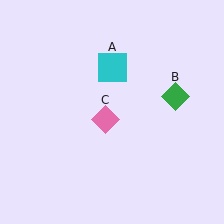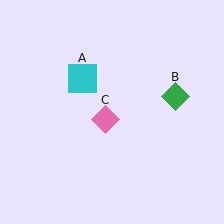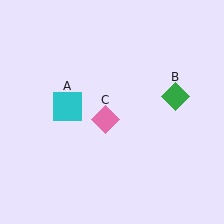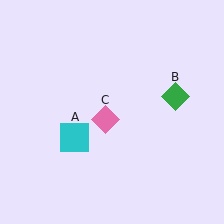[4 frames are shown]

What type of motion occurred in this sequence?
The cyan square (object A) rotated counterclockwise around the center of the scene.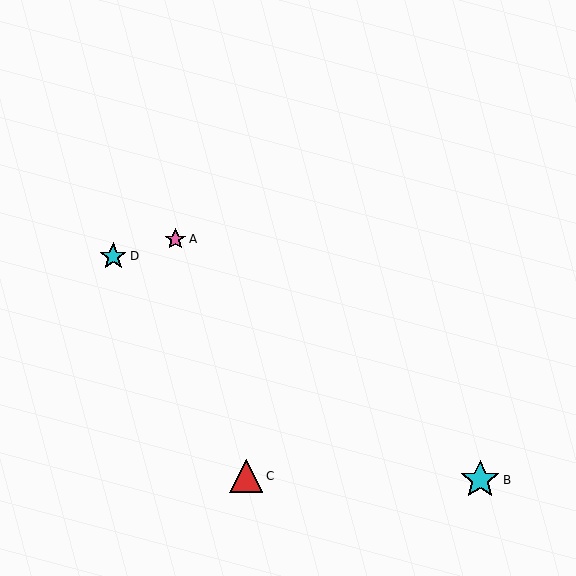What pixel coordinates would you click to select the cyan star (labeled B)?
Click at (480, 480) to select the cyan star B.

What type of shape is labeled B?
Shape B is a cyan star.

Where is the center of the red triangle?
The center of the red triangle is at (246, 476).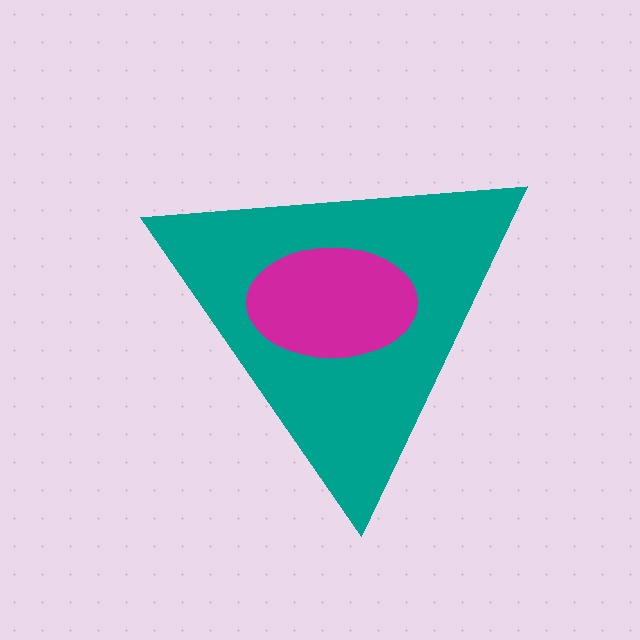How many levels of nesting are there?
2.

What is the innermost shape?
The magenta ellipse.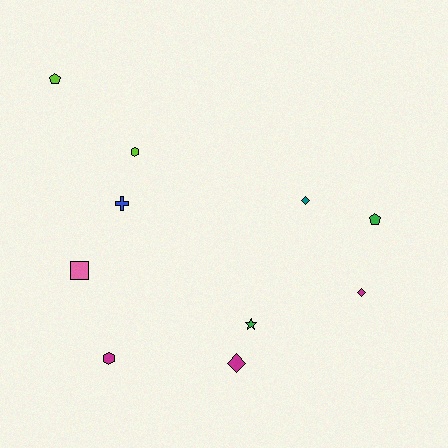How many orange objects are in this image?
There are no orange objects.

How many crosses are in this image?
There is 1 cross.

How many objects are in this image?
There are 10 objects.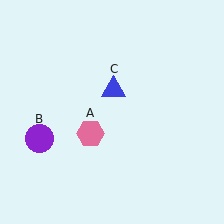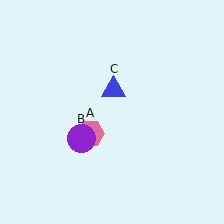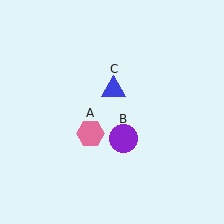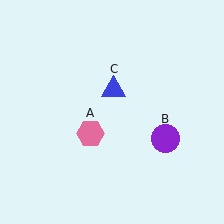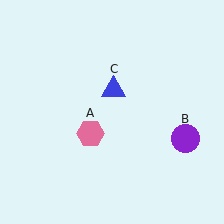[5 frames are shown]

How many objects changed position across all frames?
1 object changed position: purple circle (object B).